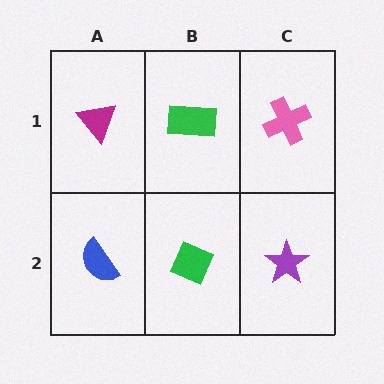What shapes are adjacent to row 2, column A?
A magenta triangle (row 1, column A), a green diamond (row 2, column B).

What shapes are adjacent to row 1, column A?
A blue semicircle (row 2, column A), a green rectangle (row 1, column B).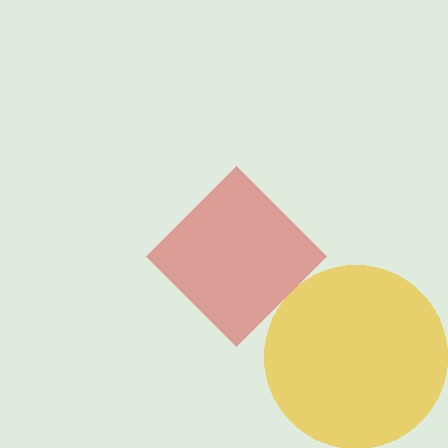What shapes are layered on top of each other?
The layered shapes are: a yellow circle, a red diamond.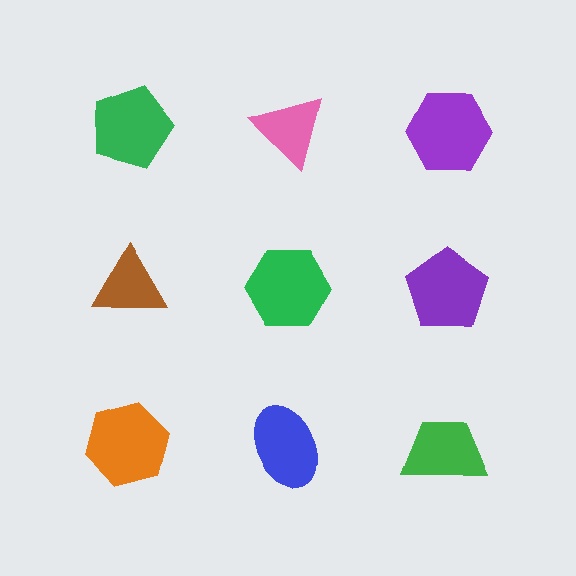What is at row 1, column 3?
A purple hexagon.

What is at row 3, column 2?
A blue ellipse.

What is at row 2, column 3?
A purple pentagon.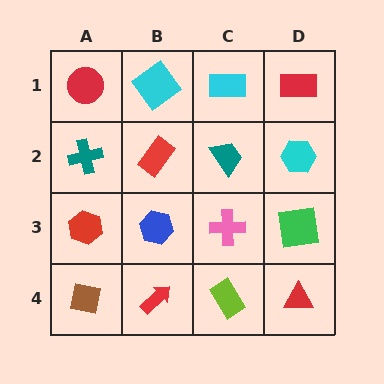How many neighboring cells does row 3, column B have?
4.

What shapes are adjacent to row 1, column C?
A teal trapezoid (row 2, column C), a cyan diamond (row 1, column B), a red rectangle (row 1, column D).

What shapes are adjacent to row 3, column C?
A teal trapezoid (row 2, column C), a lime rectangle (row 4, column C), a blue hexagon (row 3, column B), a green square (row 3, column D).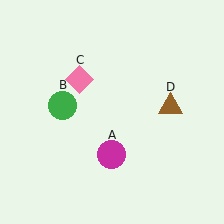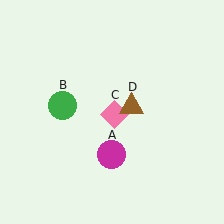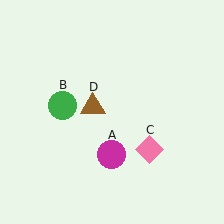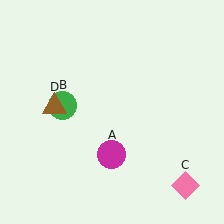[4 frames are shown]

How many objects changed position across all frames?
2 objects changed position: pink diamond (object C), brown triangle (object D).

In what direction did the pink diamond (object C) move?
The pink diamond (object C) moved down and to the right.